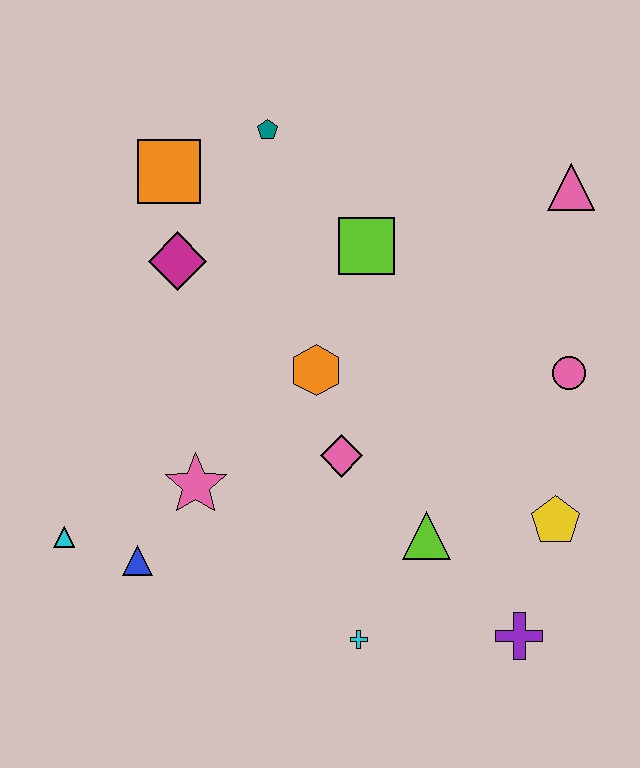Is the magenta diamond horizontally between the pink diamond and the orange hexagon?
No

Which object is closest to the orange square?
The magenta diamond is closest to the orange square.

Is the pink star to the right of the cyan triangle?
Yes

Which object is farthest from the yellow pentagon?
The orange square is farthest from the yellow pentagon.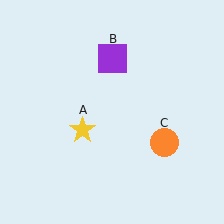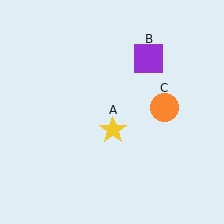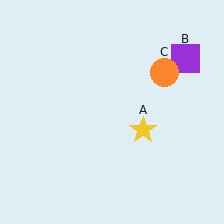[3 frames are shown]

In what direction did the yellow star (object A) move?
The yellow star (object A) moved right.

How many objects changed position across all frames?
3 objects changed position: yellow star (object A), purple square (object B), orange circle (object C).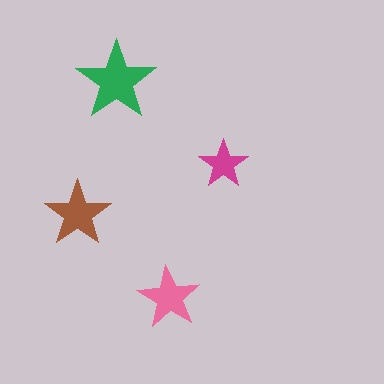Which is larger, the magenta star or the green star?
The green one.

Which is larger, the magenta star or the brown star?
The brown one.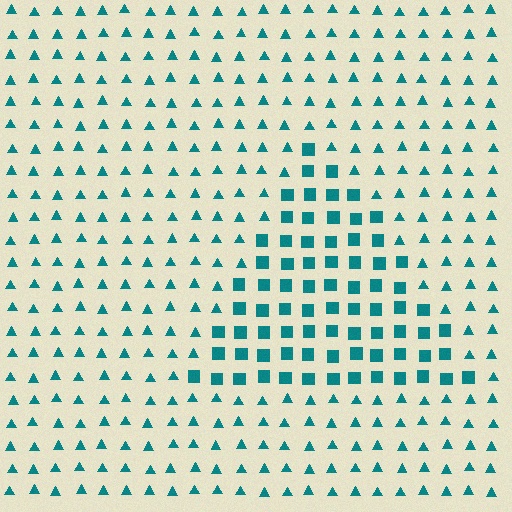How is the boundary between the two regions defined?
The boundary is defined by a change in element shape: squares inside vs. triangles outside. All elements share the same color and spacing.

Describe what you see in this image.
The image is filled with small teal elements arranged in a uniform grid. A triangle-shaped region contains squares, while the surrounding area contains triangles. The boundary is defined purely by the change in element shape.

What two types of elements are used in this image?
The image uses squares inside the triangle region and triangles outside it.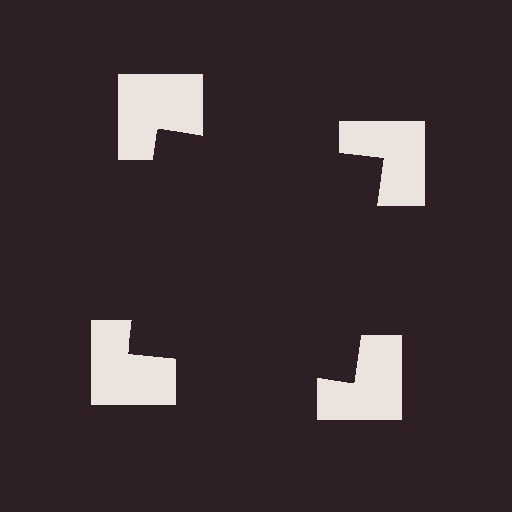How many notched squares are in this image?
There are 4 — one at each vertex of the illusory square.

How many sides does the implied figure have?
4 sides.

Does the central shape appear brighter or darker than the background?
It typically appears slightly darker than the background, even though no actual brightness change is drawn.